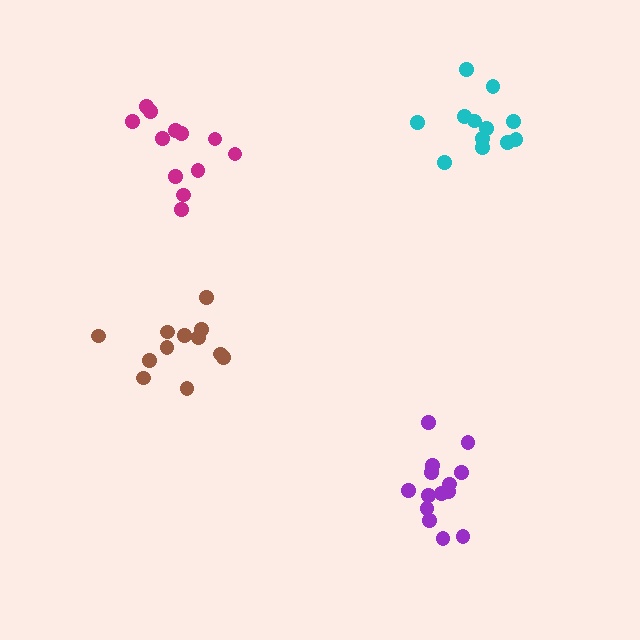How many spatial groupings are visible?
There are 4 spatial groupings.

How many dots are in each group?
Group 1: 12 dots, Group 2: 12 dots, Group 3: 12 dots, Group 4: 14 dots (50 total).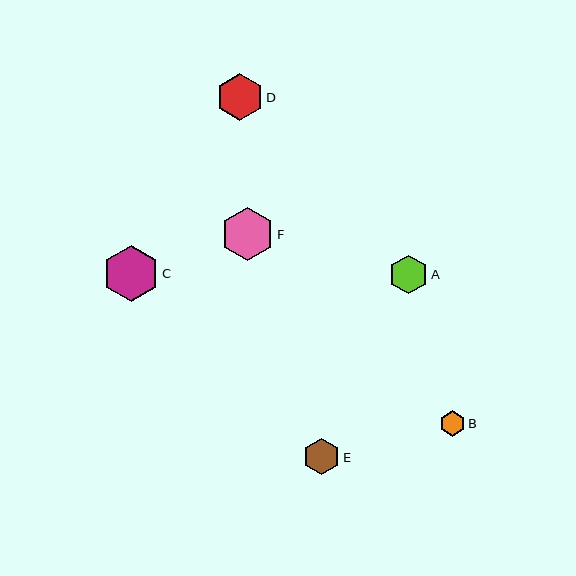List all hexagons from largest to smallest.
From largest to smallest: C, F, D, A, E, B.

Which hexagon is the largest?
Hexagon C is the largest with a size of approximately 56 pixels.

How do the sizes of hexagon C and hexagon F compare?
Hexagon C and hexagon F are approximately the same size.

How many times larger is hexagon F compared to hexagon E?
Hexagon F is approximately 1.4 times the size of hexagon E.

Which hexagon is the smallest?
Hexagon B is the smallest with a size of approximately 25 pixels.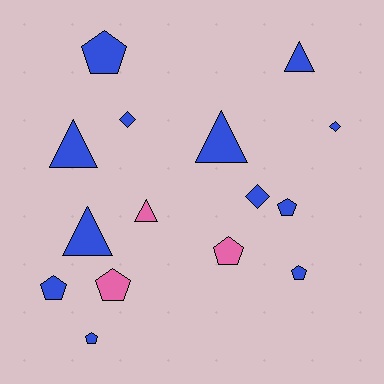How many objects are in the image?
There are 15 objects.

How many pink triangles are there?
There is 1 pink triangle.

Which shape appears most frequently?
Pentagon, with 7 objects.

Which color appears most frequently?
Blue, with 12 objects.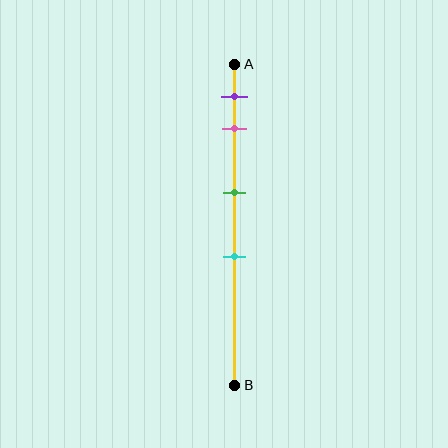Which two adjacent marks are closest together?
The purple and pink marks are the closest adjacent pair.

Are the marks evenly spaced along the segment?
No, the marks are not evenly spaced.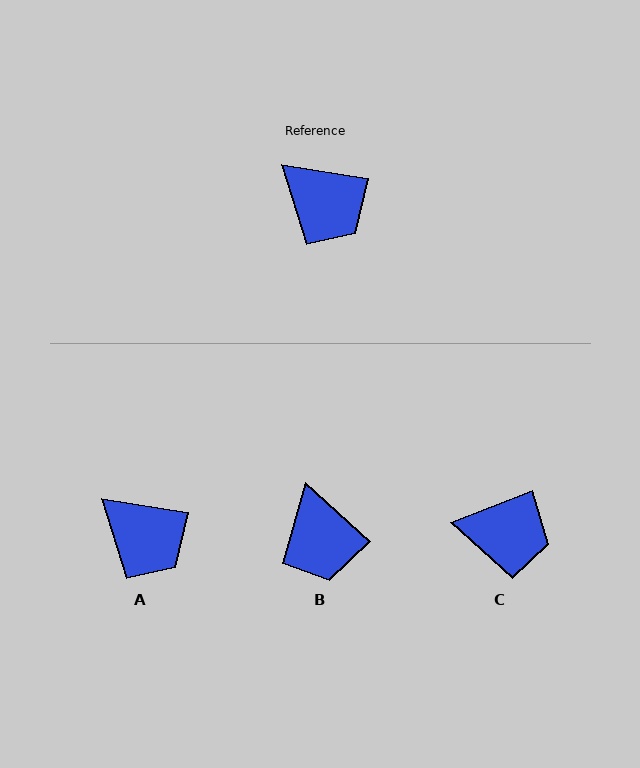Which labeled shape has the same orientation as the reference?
A.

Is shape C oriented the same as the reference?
No, it is off by about 30 degrees.